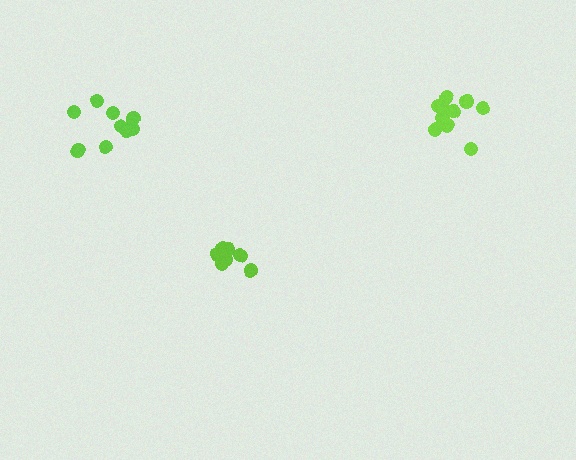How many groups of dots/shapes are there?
There are 3 groups.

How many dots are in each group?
Group 1: 9 dots, Group 2: 7 dots, Group 3: 10 dots (26 total).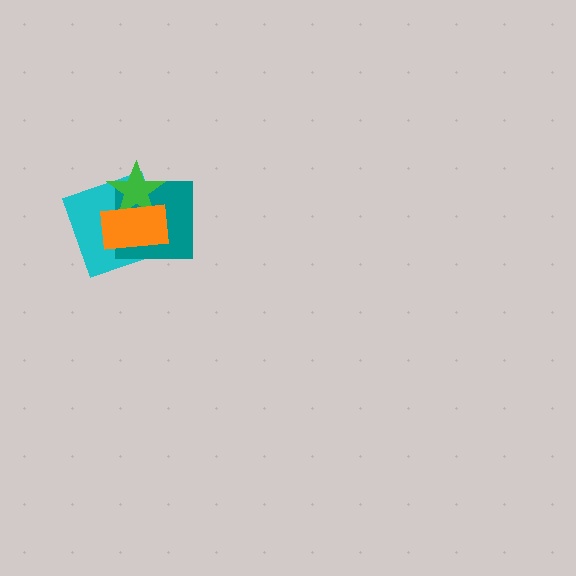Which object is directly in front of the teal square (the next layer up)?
The green star is directly in front of the teal square.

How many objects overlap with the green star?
3 objects overlap with the green star.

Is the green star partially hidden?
Yes, it is partially covered by another shape.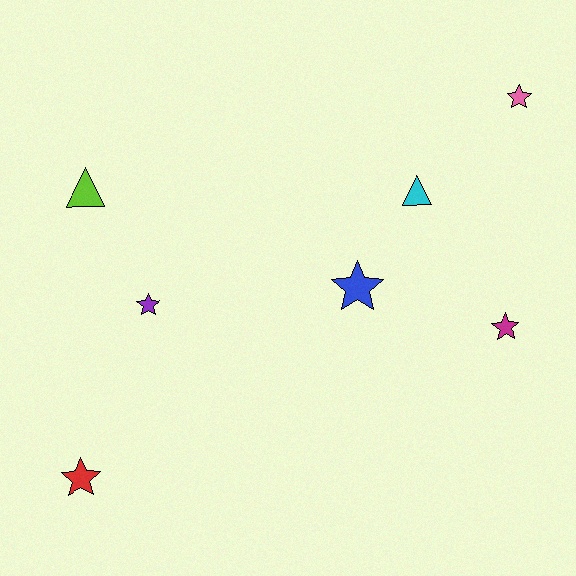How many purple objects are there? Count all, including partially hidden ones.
There is 1 purple object.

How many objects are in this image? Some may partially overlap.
There are 7 objects.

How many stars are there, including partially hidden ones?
There are 5 stars.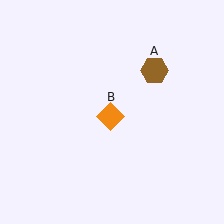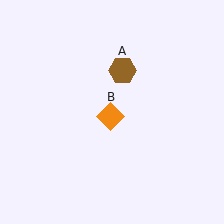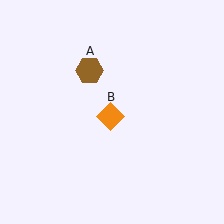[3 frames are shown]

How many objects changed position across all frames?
1 object changed position: brown hexagon (object A).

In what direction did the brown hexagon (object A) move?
The brown hexagon (object A) moved left.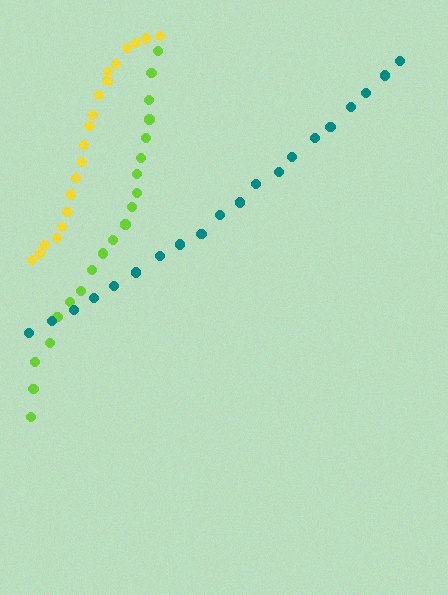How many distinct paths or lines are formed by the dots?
There are 3 distinct paths.